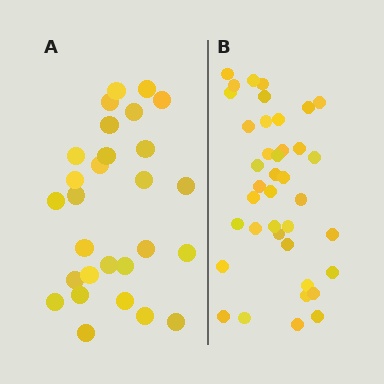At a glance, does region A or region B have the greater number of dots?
Region B (the right region) has more dots.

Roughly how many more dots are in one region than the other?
Region B has roughly 12 or so more dots than region A.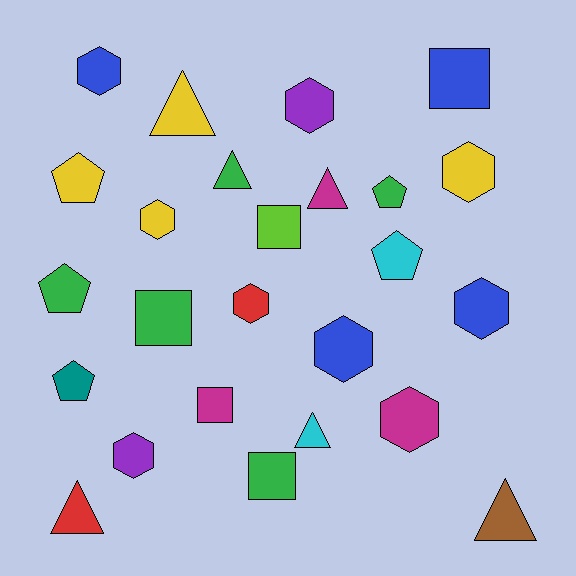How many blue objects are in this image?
There are 4 blue objects.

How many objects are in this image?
There are 25 objects.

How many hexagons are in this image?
There are 9 hexagons.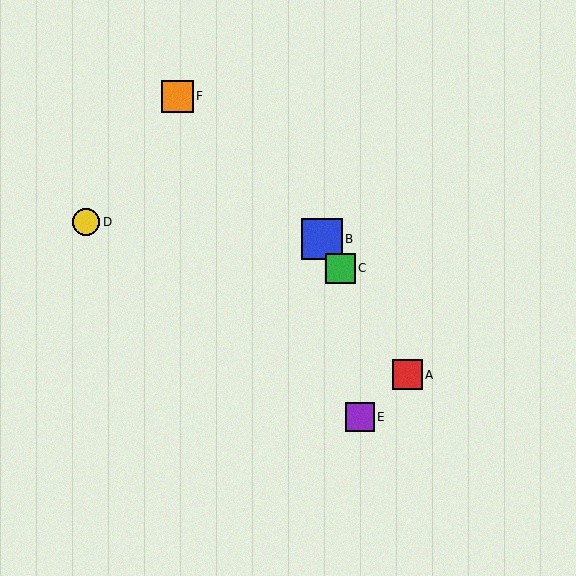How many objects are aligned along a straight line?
3 objects (A, B, C) are aligned along a straight line.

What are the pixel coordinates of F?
Object F is at (177, 96).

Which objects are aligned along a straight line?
Objects A, B, C are aligned along a straight line.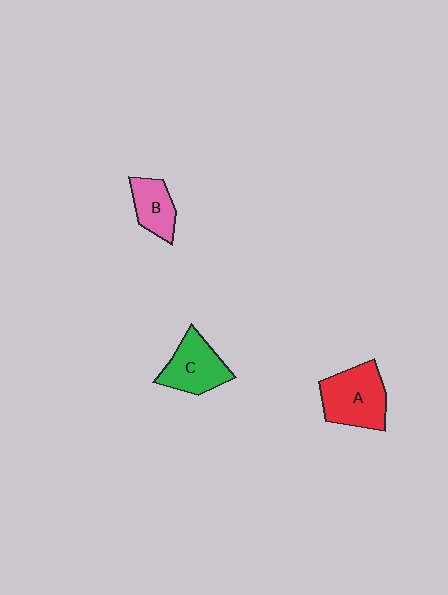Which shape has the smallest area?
Shape B (pink).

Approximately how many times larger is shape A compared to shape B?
Approximately 1.7 times.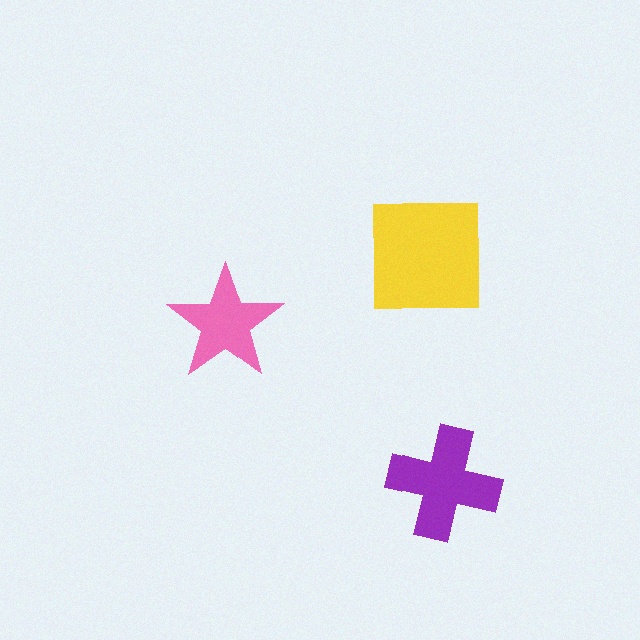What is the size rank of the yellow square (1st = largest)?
1st.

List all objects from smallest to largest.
The pink star, the purple cross, the yellow square.